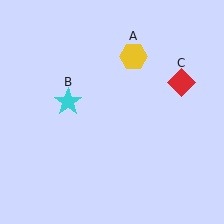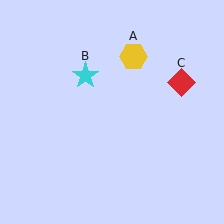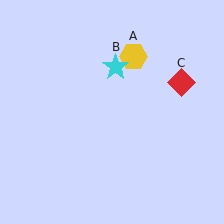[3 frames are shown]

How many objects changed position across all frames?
1 object changed position: cyan star (object B).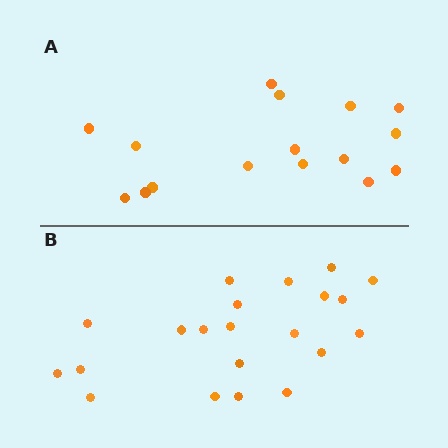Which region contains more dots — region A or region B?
Region B (the bottom region) has more dots.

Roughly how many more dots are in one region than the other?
Region B has about 5 more dots than region A.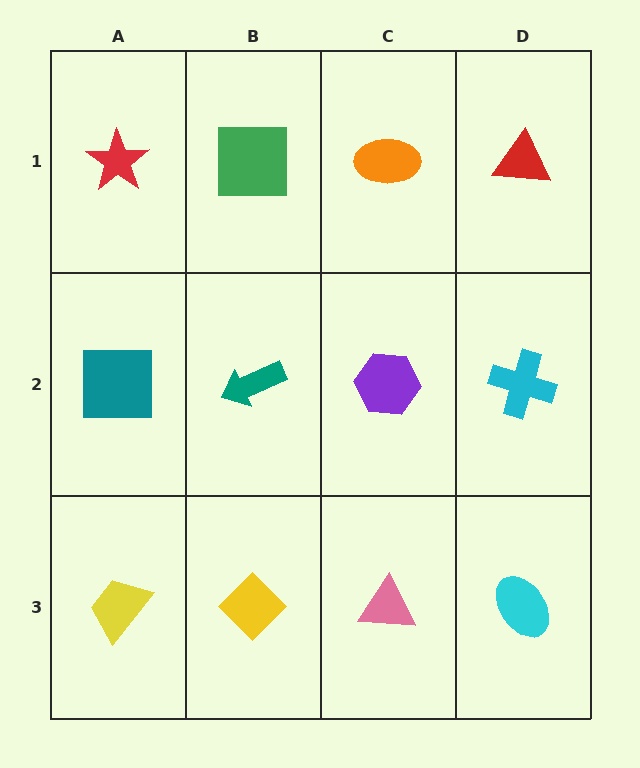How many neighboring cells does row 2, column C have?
4.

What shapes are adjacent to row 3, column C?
A purple hexagon (row 2, column C), a yellow diamond (row 3, column B), a cyan ellipse (row 3, column D).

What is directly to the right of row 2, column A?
A teal arrow.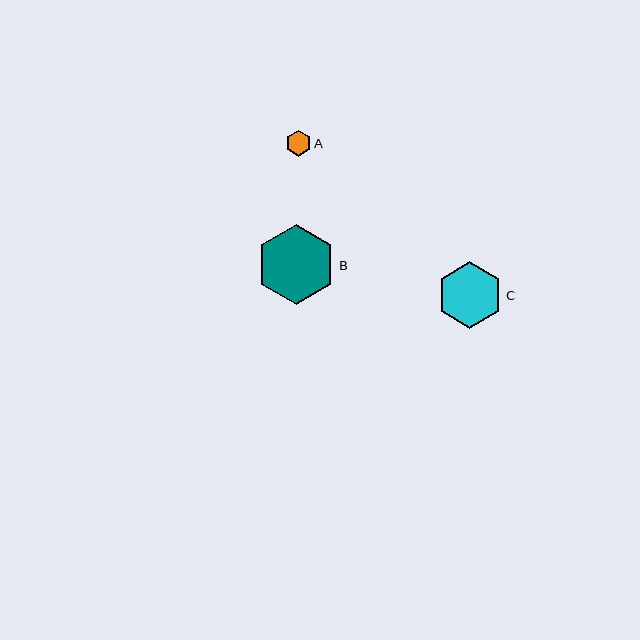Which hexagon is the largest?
Hexagon B is the largest with a size of approximately 79 pixels.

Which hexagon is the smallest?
Hexagon A is the smallest with a size of approximately 26 pixels.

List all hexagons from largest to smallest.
From largest to smallest: B, C, A.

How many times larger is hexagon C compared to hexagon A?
Hexagon C is approximately 2.5 times the size of hexagon A.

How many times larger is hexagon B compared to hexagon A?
Hexagon B is approximately 3.0 times the size of hexagon A.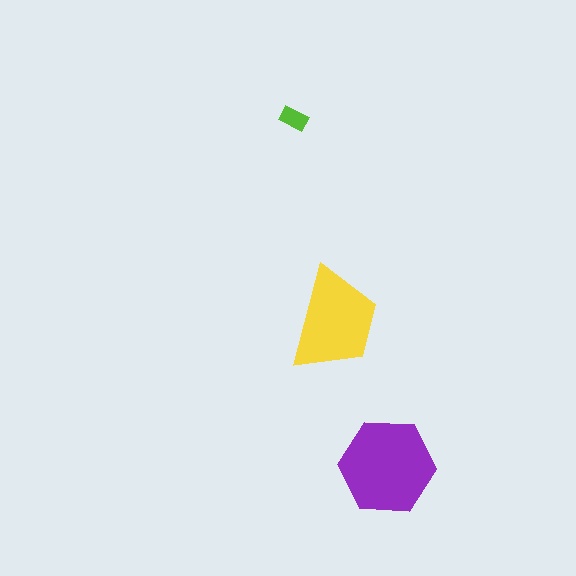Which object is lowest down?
The purple hexagon is bottommost.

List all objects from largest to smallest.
The purple hexagon, the yellow trapezoid, the lime rectangle.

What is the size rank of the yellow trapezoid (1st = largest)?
2nd.